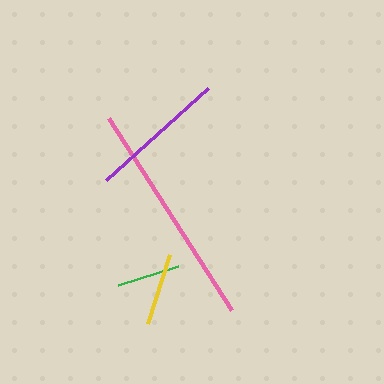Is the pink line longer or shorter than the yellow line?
The pink line is longer than the yellow line.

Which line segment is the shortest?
The green line is the shortest at approximately 62 pixels.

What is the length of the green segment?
The green segment is approximately 62 pixels long.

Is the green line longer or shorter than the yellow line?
The yellow line is longer than the green line.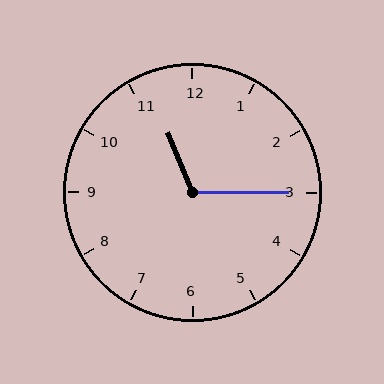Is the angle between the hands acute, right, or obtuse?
It is obtuse.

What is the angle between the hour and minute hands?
Approximately 112 degrees.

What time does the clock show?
11:15.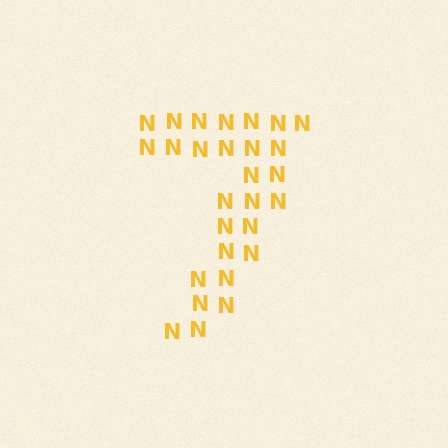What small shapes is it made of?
It is made of small letter N's.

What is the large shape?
The large shape is the digit 7.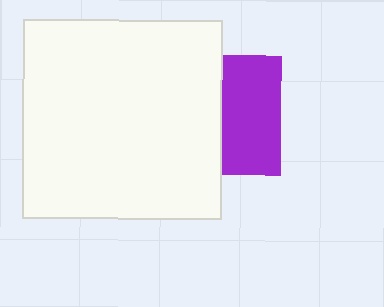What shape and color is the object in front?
The object in front is a white square.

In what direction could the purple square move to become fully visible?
The purple square could move right. That would shift it out from behind the white square entirely.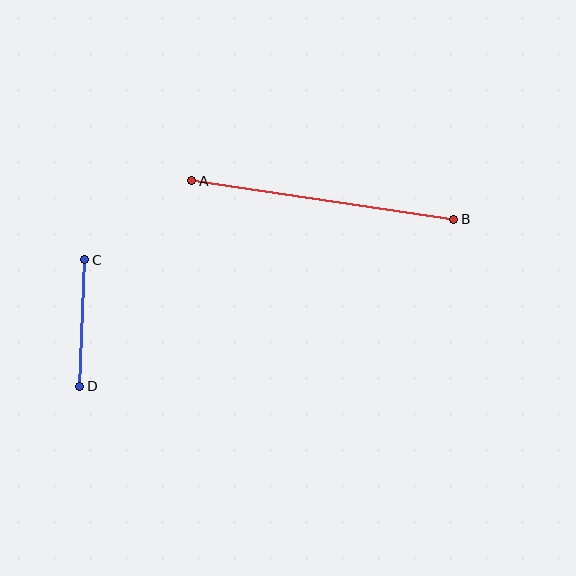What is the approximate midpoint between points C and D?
The midpoint is at approximately (82, 323) pixels.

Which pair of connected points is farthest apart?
Points A and B are farthest apart.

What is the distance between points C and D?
The distance is approximately 127 pixels.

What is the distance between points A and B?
The distance is approximately 265 pixels.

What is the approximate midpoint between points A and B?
The midpoint is at approximately (323, 200) pixels.